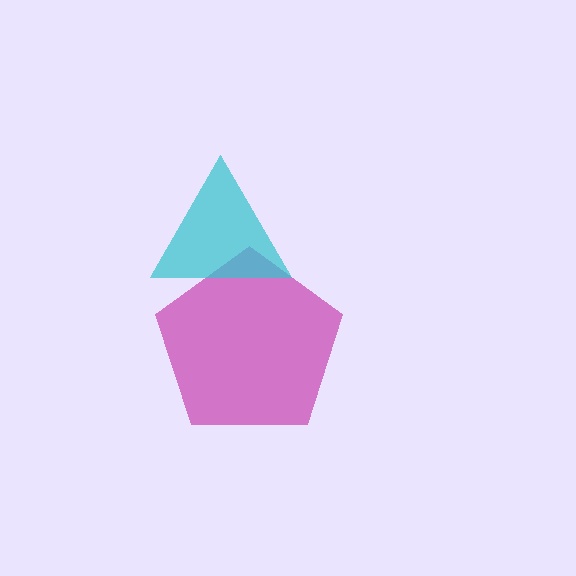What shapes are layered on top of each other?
The layered shapes are: a magenta pentagon, a cyan triangle.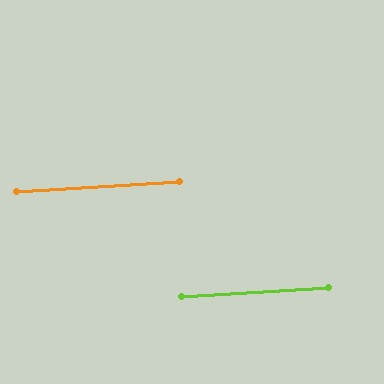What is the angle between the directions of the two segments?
Approximately 0 degrees.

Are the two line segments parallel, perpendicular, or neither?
Parallel — their directions differ by only 0.1°.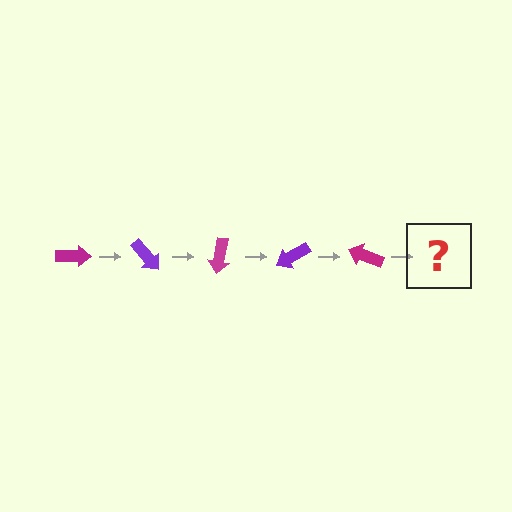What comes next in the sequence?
The next element should be a purple arrow, rotated 250 degrees from the start.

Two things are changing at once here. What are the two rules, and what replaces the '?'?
The two rules are that it rotates 50 degrees each step and the color cycles through magenta and purple. The '?' should be a purple arrow, rotated 250 degrees from the start.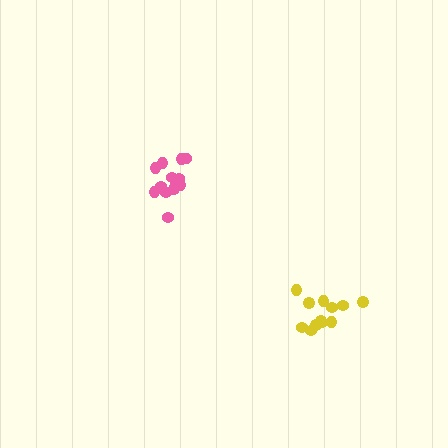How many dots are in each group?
Group 1: 12 dots, Group 2: 13 dots (25 total).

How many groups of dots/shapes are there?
There are 2 groups.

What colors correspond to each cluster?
The clusters are colored: yellow, pink.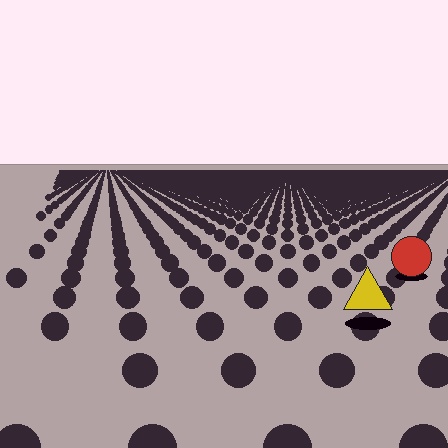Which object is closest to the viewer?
The yellow triangle is closest. The texture marks near it are larger and more spread out.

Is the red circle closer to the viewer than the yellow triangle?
No. The yellow triangle is closer — you can tell from the texture gradient: the ground texture is coarser near it.